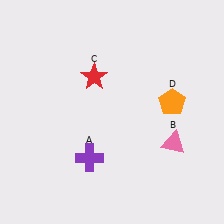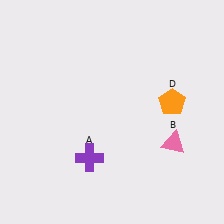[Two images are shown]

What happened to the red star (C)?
The red star (C) was removed in Image 2. It was in the top-left area of Image 1.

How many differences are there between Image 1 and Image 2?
There is 1 difference between the two images.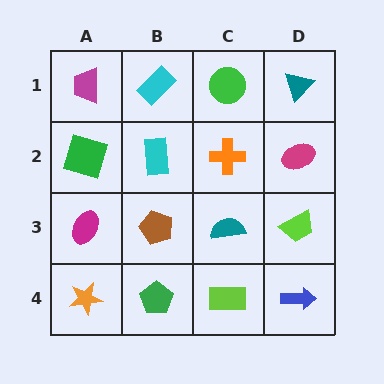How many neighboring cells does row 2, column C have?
4.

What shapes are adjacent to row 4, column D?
A lime trapezoid (row 3, column D), a lime rectangle (row 4, column C).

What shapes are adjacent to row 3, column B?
A cyan rectangle (row 2, column B), a green pentagon (row 4, column B), a magenta ellipse (row 3, column A), a teal semicircle (row 3, column C).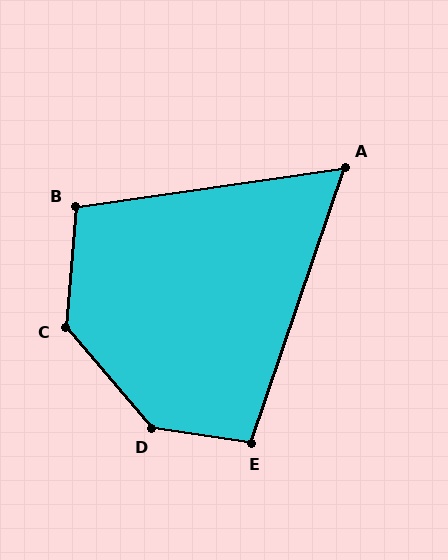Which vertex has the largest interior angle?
D, at approximately 139 degrees.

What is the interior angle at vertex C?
Approximately 135 degrees (obtuse).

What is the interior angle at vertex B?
Approximately 103 degrees (obtuse).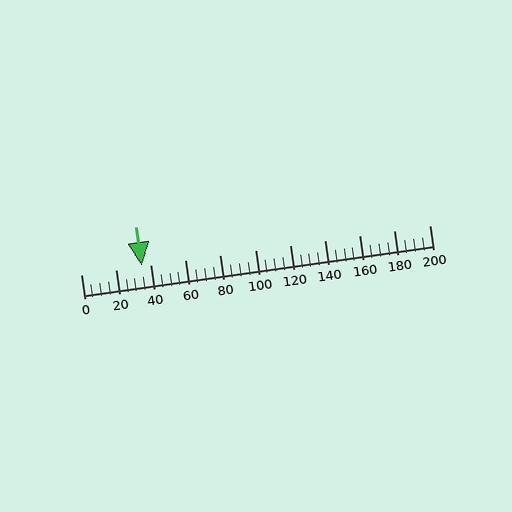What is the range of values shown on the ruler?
The ruler shows values from 0 to 200.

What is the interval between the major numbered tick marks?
The major tick marks are spaced 20 units apart.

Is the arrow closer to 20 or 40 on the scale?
The arrow is closer to 40.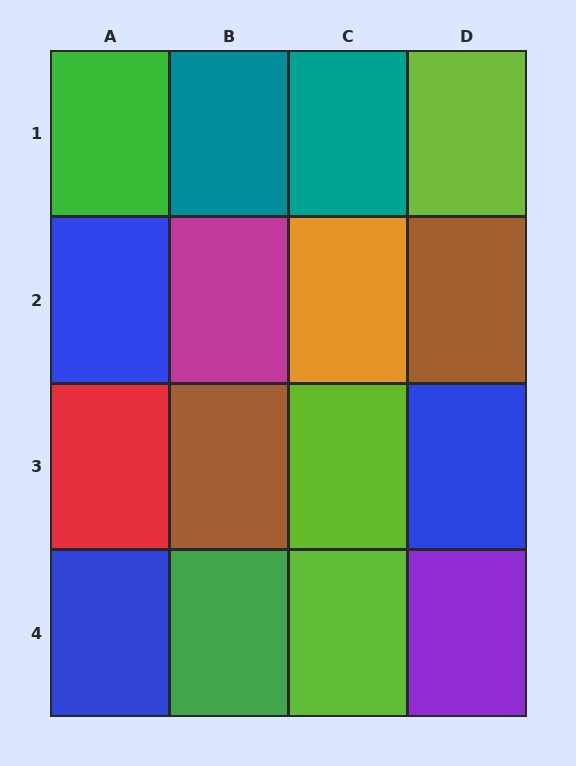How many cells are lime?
3 cells are lime.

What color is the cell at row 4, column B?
Green.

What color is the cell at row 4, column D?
Purple.